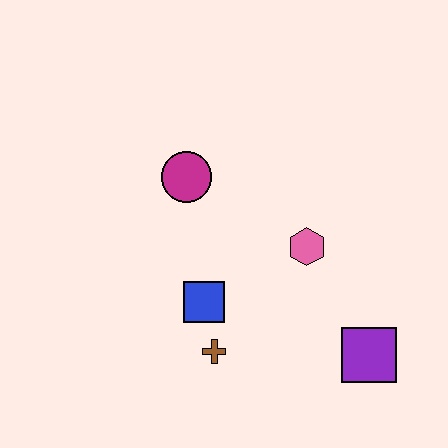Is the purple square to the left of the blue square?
No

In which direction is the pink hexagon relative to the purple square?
The pink hexagon is above the purple square.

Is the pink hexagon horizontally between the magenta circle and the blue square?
No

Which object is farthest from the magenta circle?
The purple square is farthest from the magenta circle.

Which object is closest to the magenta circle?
The blue square is closest to the magenta circle.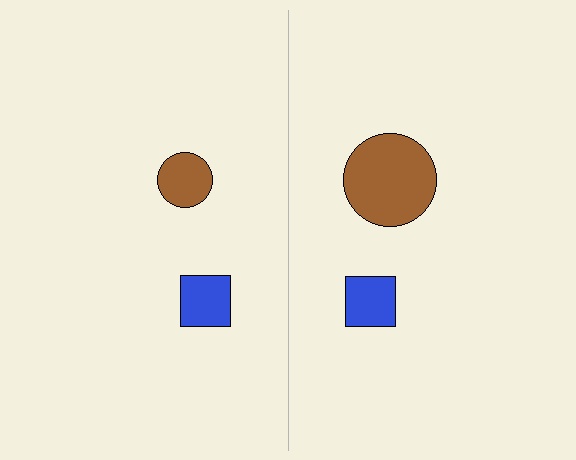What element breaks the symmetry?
The brown circle on the right side has a different size than its mirror counterpart.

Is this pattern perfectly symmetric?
No, the pattern is not perfectly symmetric. The brown circle on the right side has a different size than its mirror counterpart.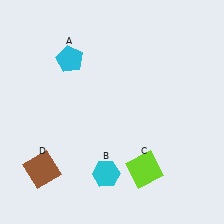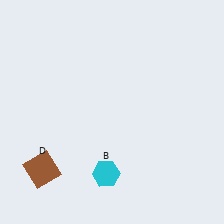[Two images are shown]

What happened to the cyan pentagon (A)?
The cyan pentagon (A) was removed in Image 2. It was in the top-left area of Image 1.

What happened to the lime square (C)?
The lime square (C) was removed in Image 2. It was in the bottom-right area of Image 1.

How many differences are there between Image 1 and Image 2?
There are 2 differences between the two images.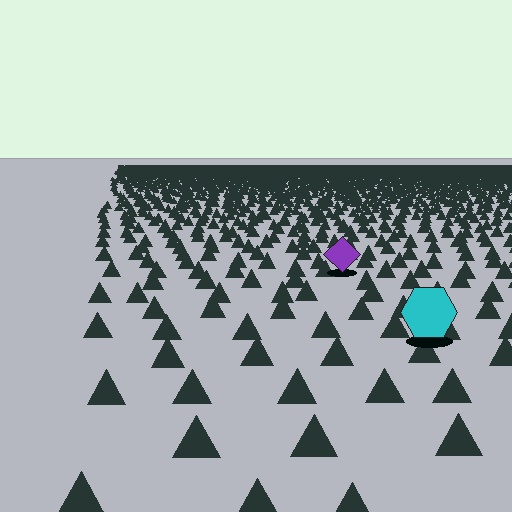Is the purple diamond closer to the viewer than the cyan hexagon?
No. The cyan hexagon is closer — you can tell from the texture gradient: the ground texture is coarser near it.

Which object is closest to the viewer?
The cyan hexagon is closest. The texture marks near it are larger and more spread out.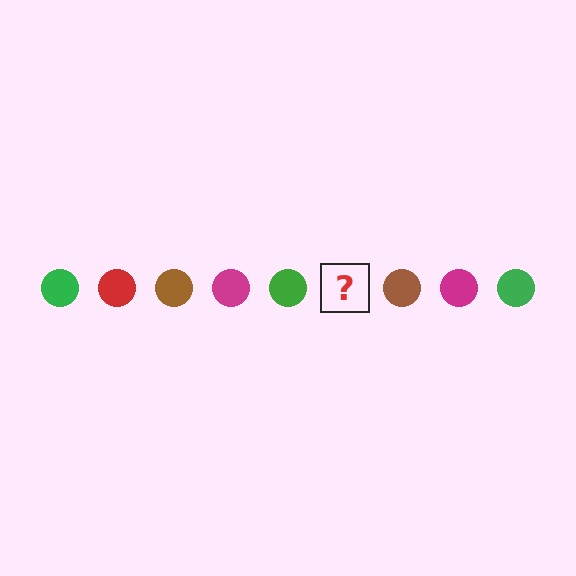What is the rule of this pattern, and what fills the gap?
The rule is that the pattern cycles through green, red, brown, magenta circles. The gap should be filled with a red circle.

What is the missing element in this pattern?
The missing element is a red circle.